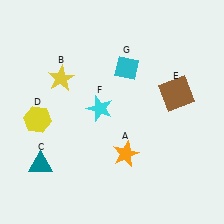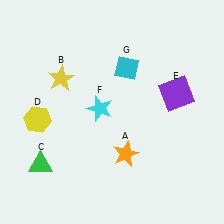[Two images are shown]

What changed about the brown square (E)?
In Image 1, E is brown. In Image 2, it changed to purple.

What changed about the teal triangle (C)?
In Image 1, C is teal. In Image 2, it changed to green.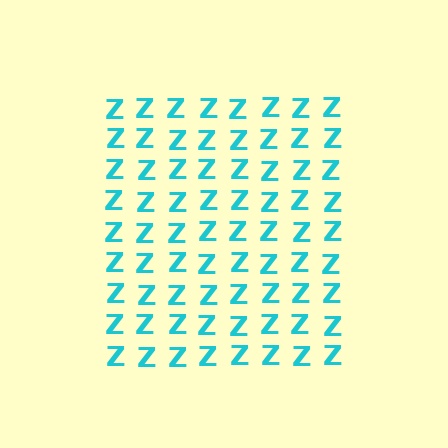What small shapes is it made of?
It is made of small letter Z's.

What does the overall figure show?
The overall figure shows a square.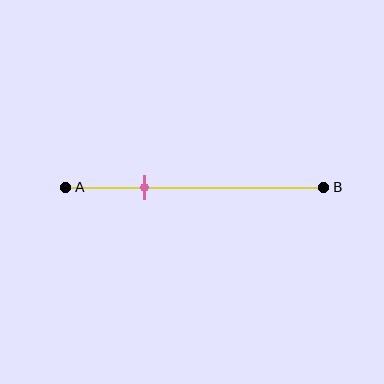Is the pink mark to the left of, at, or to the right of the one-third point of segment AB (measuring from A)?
The pink mark is approximately at the one-third point of segment AB.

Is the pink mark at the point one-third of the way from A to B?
Yes, the mark is approximately at the one-third point.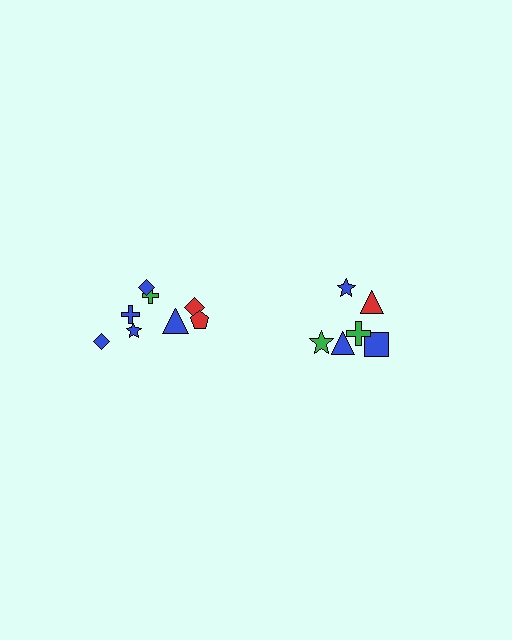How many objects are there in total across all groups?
There are 14 objects.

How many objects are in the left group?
There are 8 objects.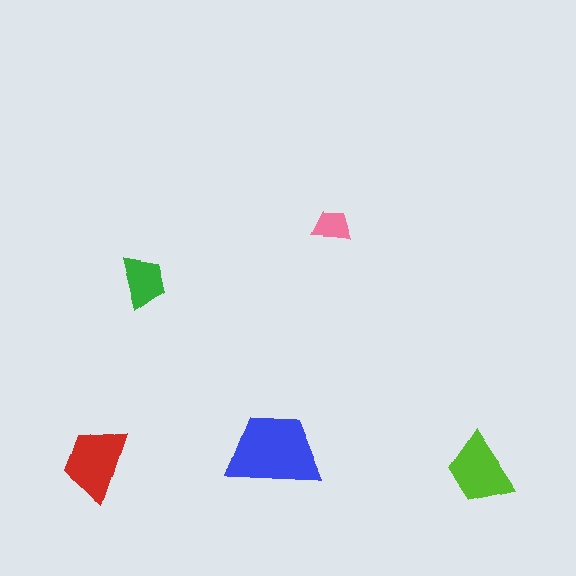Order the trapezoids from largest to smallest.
the blue one, the red one, the lime one, the green one, the pink one.